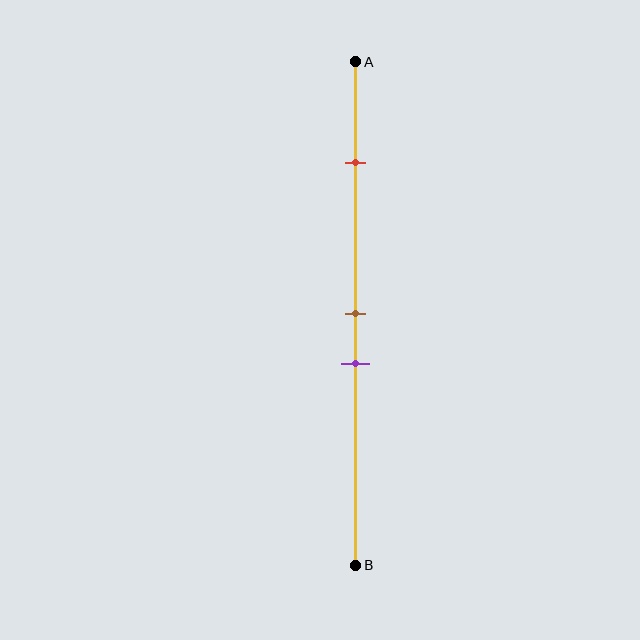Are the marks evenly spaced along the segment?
No, the marks are not evenly spaced.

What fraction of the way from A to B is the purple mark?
The purple mark is approximately 60% (0.6) of the way from A to B.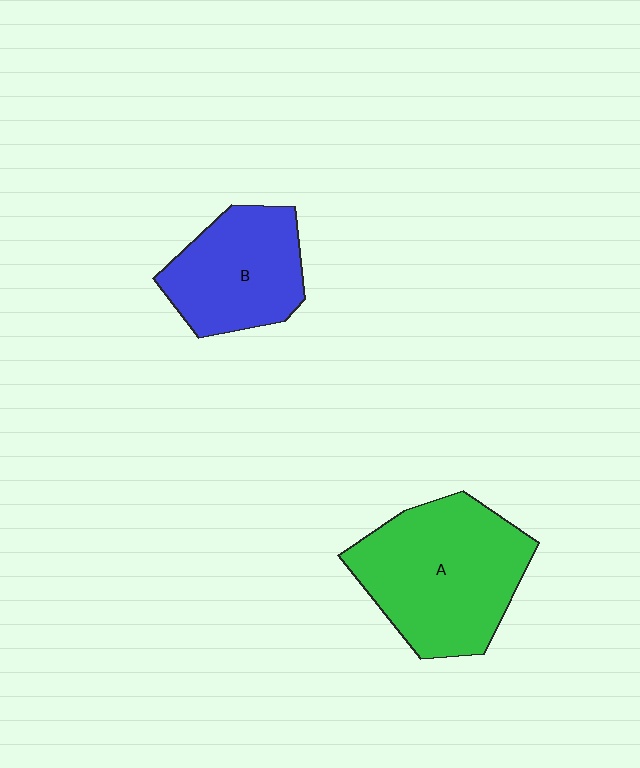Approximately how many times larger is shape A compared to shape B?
Approximately 1.5 times.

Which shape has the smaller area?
Shape B (blue).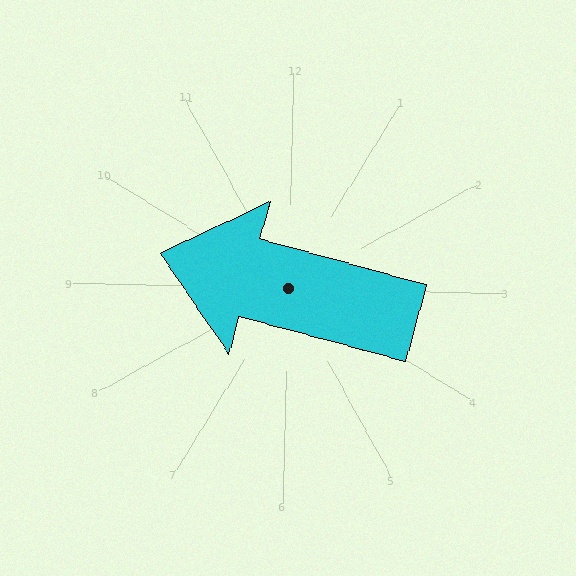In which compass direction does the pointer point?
West.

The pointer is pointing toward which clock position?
Roughly 9 o'clock.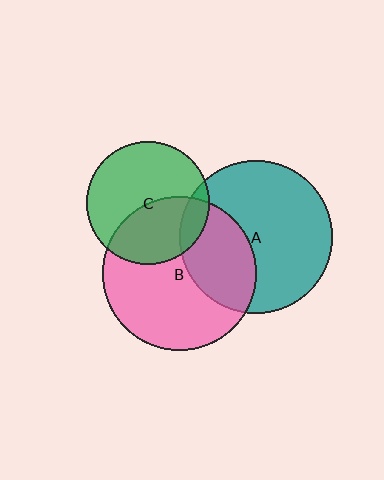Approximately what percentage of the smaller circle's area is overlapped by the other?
Approximately 10%.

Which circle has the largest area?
Circle B (pink).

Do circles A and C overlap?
Yes.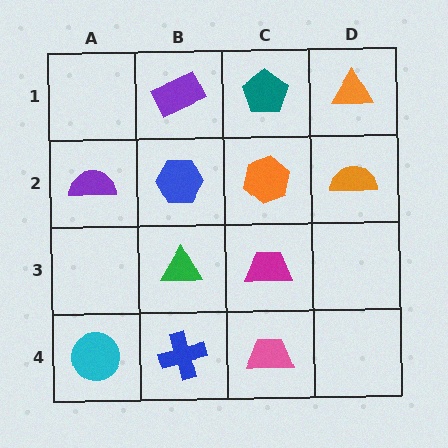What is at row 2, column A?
A purple semicircle.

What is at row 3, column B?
A green triangle.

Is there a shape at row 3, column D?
No, that cell is empty.